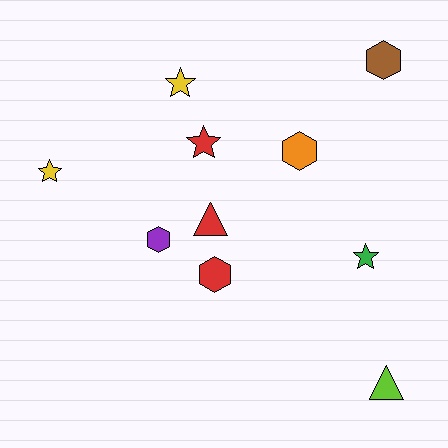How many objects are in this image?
There are 10 objects.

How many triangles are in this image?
There are 2 triangles.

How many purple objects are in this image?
There is 1 purple object.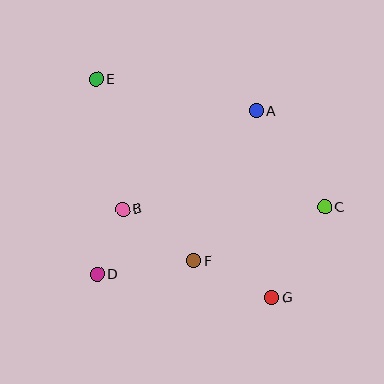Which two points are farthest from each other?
Points E and G are farthest from each other.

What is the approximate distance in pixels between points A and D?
The distance between A and D is approximately 227 pixels.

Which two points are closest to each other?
Points B and D are closest to each other.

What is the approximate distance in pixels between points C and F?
The distance between C and F is approximately 141 pixels.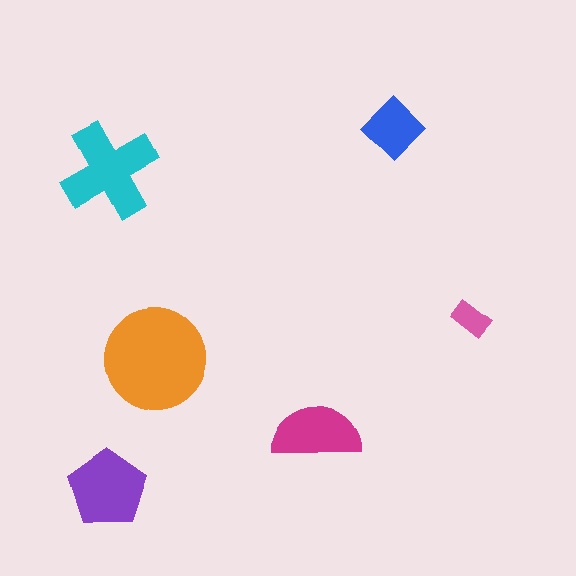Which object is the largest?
The orange circle.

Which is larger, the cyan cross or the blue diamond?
The cyan cross.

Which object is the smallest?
The pink rectangle.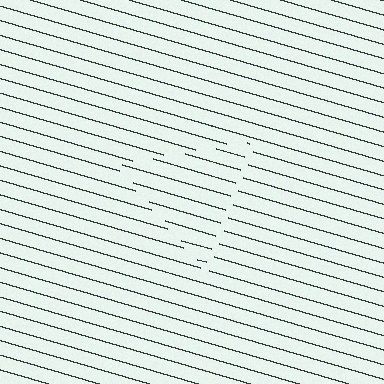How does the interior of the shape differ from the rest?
The interior of the shape contains the same grating, shifted by half a period — the contour is defined by the phase discontinuity where line-ends from the inner and outer gratings abut.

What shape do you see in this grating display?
An illusory triangle. The interior of the shape contains the same grating, shifted by half a period — the contour is defined by the phase discontinuity where line-ends from the inner and outer gratings abut.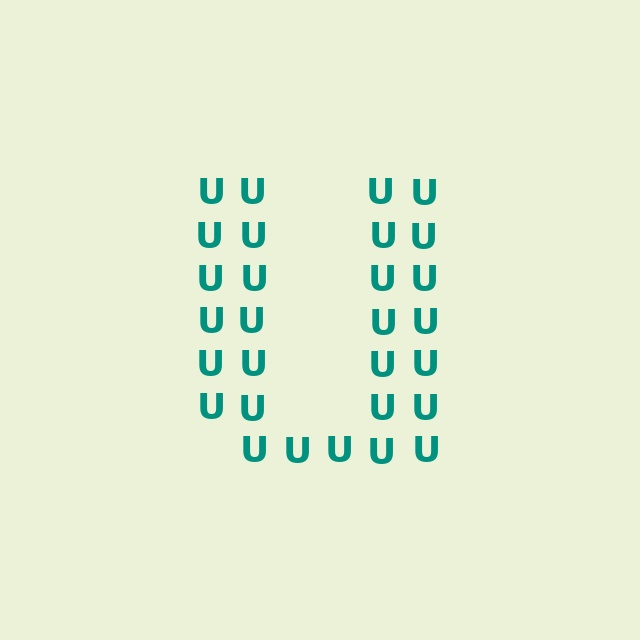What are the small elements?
The small elements are letter U's.